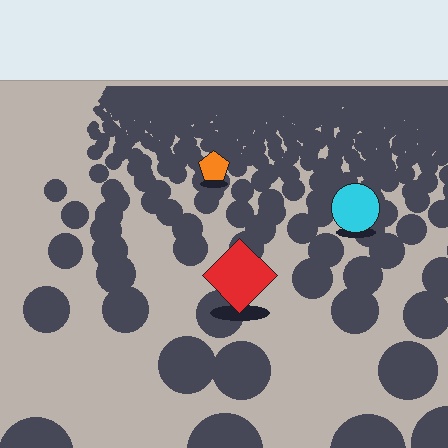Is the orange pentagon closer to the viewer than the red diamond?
No. The red diamond is closer — you can tell from the texture gradient: the ground texture is coarser near it.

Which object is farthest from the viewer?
The orange pentagon is farthest from the viewer. It appears smaller and the ground texture around it is denser.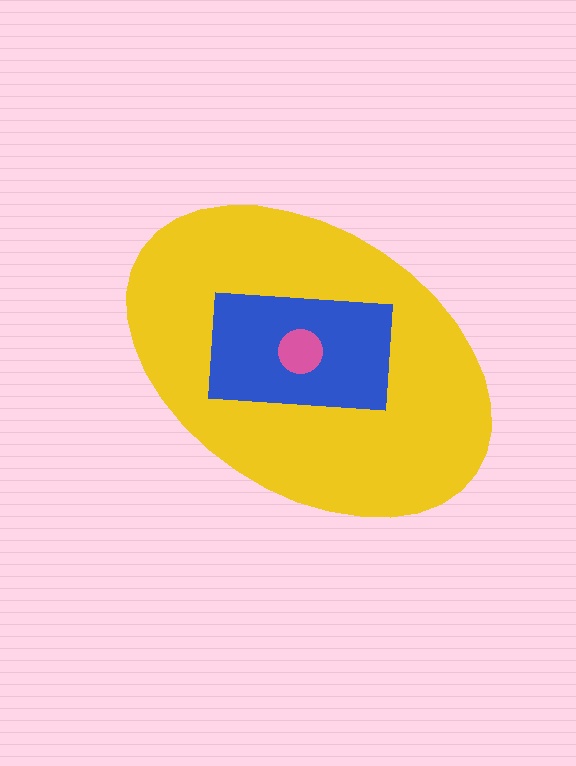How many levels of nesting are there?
3.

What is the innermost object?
The pink circle.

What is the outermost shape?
The yellow ellipse.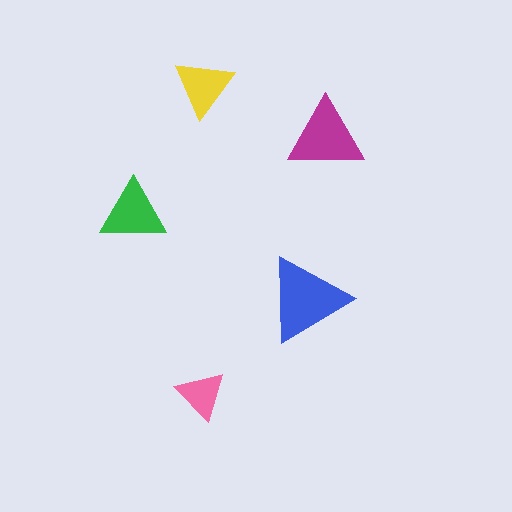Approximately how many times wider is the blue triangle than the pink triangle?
About 1.5 times wider.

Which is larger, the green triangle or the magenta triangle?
The magenta one.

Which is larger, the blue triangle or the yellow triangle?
The blue one.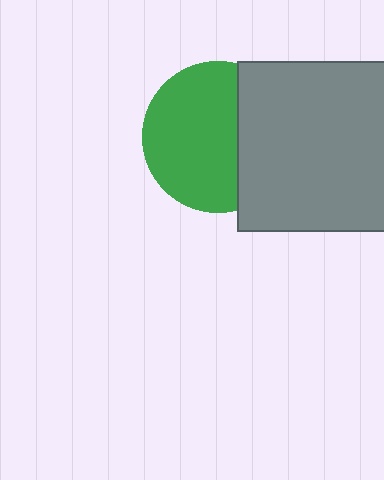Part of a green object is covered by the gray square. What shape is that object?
It is a circle.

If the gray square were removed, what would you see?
You would see the complete green circle.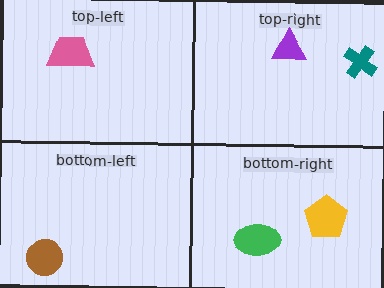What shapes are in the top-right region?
The purple triangle, the teal cross.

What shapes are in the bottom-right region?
The green ellipse, the yellow pentagon.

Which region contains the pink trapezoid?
The top-left region.